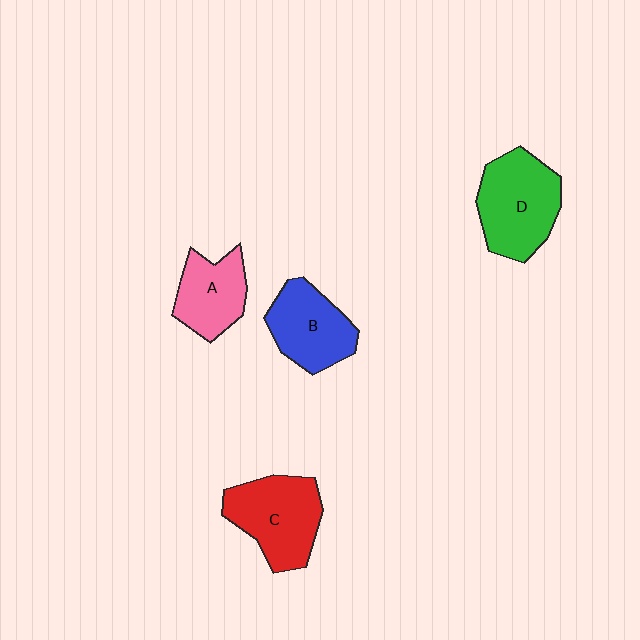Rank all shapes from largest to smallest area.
From largest to smallest: D (green), C (red), B (blue), A (pink).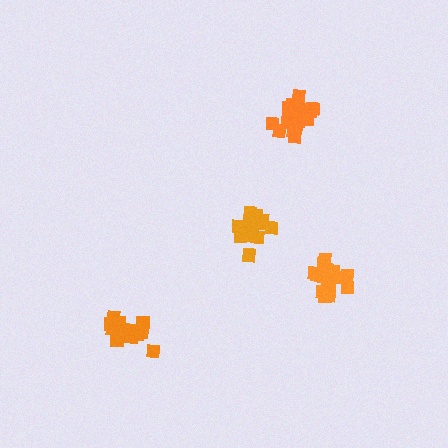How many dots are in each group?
Group 1: 17 dots, Group 2: 16 dots, Group 3: 19 dots, Group 4: 17 dots (69 total).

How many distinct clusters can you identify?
There are 4 distinct clusters.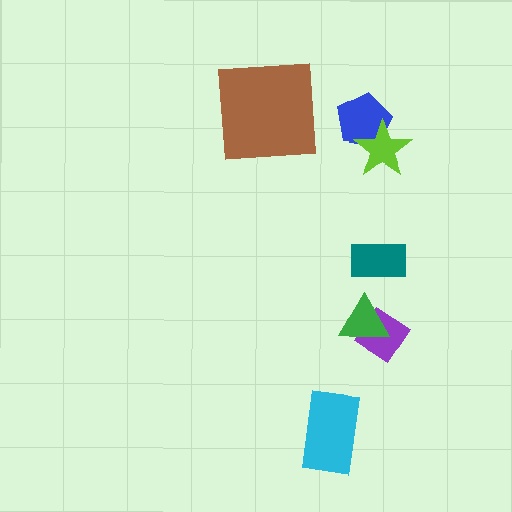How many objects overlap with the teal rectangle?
0 objects overlap with the teal rectangle.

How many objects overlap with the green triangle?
1 object overlaps with the green triangle.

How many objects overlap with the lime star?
1 object overlaps with the lime star.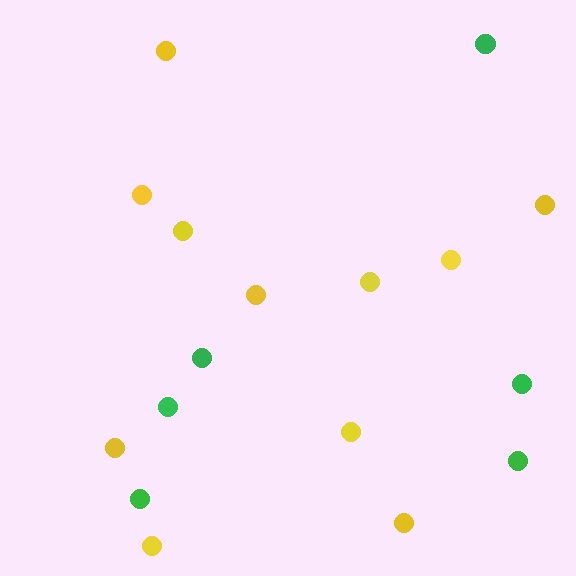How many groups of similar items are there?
There are 2 groups: one group of yellow circles (11) and one group of green circles (6).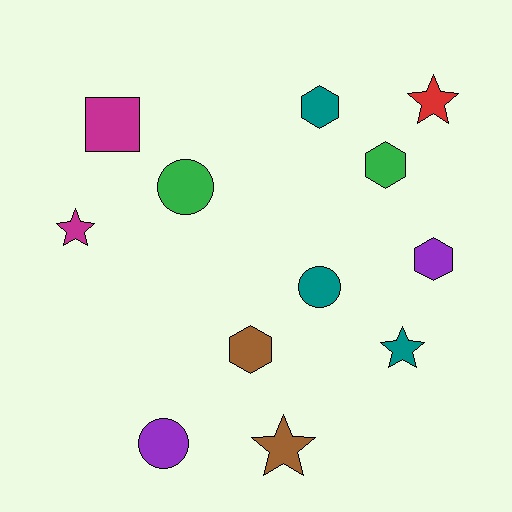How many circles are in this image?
There are 3 circles.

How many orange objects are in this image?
There are no orange objects.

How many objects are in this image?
There are 12 objects.